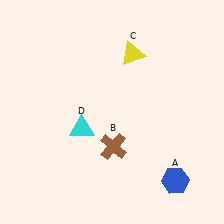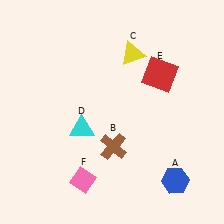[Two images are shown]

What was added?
A red square (E), a pink diamond (F) were added in Image 2.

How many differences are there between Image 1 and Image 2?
There are 2 differences between the two images.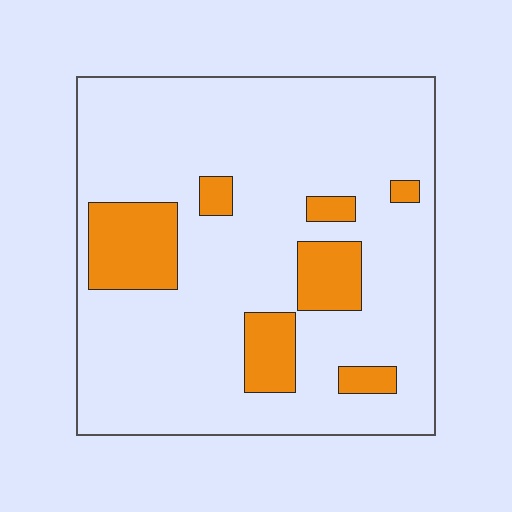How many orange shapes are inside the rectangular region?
7.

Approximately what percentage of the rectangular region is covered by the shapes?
Approximately 15%.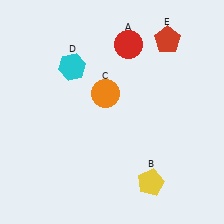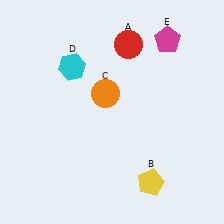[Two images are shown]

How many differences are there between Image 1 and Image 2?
There is 1 difference between the two images.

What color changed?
The pentagon (E) changed from red in Image 1 to magenta in Image 2.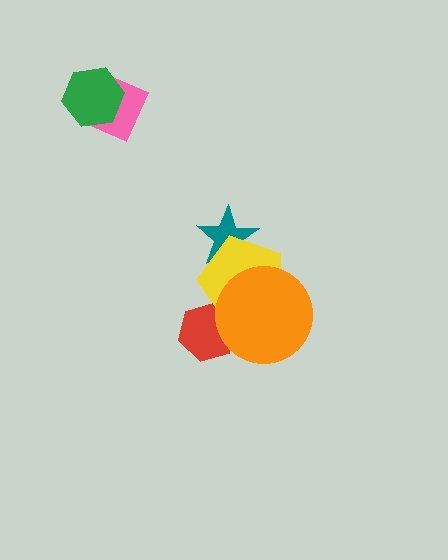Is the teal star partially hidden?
Yes, it is partially covered by another shape.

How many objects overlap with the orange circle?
2 objects overlap with the orange circle.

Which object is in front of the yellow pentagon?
The orange circle is in front of the yellow pentagon.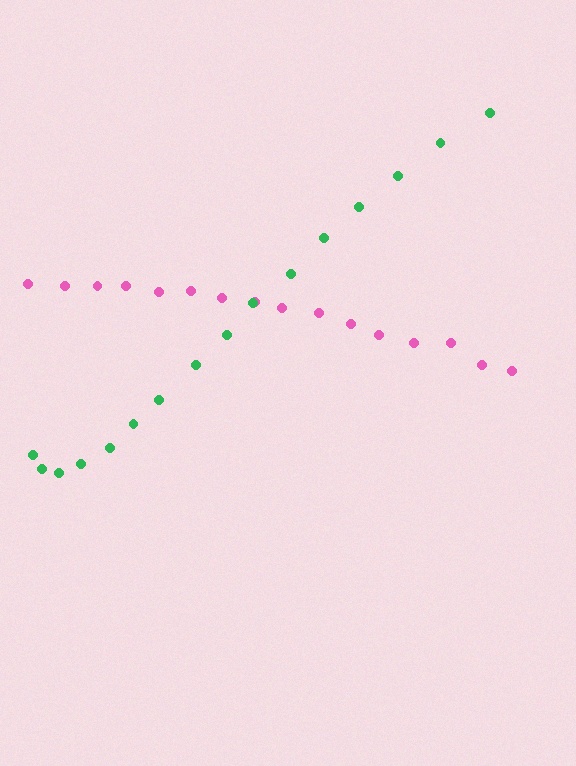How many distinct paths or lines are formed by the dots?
There are 2 distinct paths.